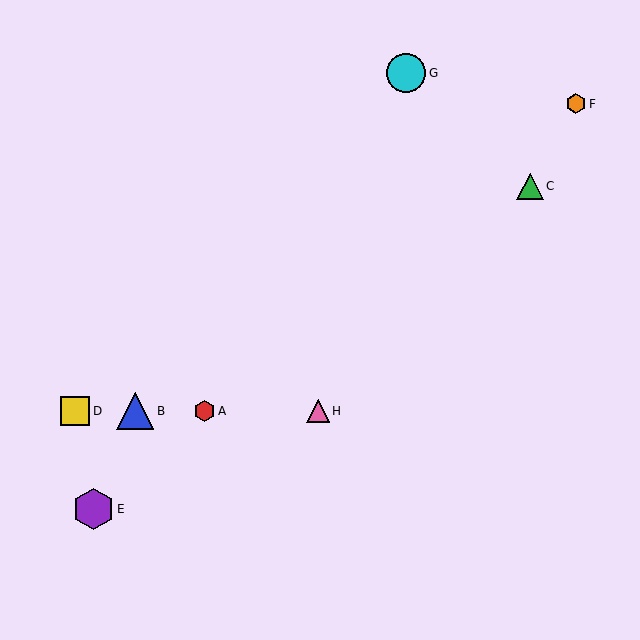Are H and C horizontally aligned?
No, H is at y≈411 and C is at y≈186.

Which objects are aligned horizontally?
Objects A, B, D, H are aligned horizontally.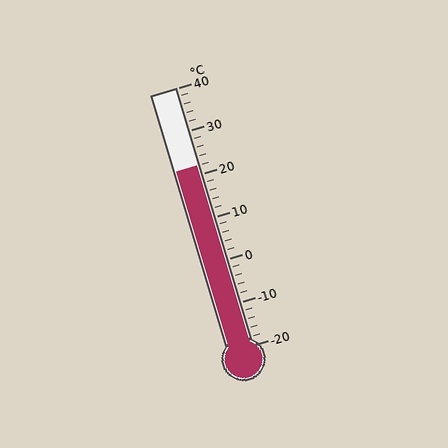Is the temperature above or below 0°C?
The temperature is above 0°C.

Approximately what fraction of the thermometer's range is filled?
The thermometer is filled to approximately 70% of its range.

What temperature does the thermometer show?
The thermometer shows approximately 22°C.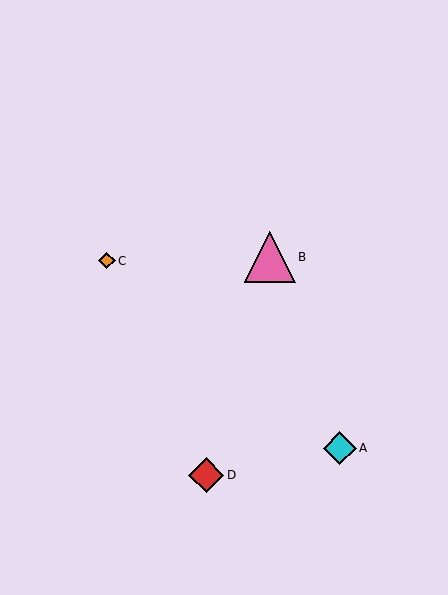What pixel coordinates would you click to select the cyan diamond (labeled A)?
Click at (340, 448) to select the cyan diamond A.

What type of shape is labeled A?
Shape A is a cyan diamond.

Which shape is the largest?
The pink triangle (labeled B) is the largest.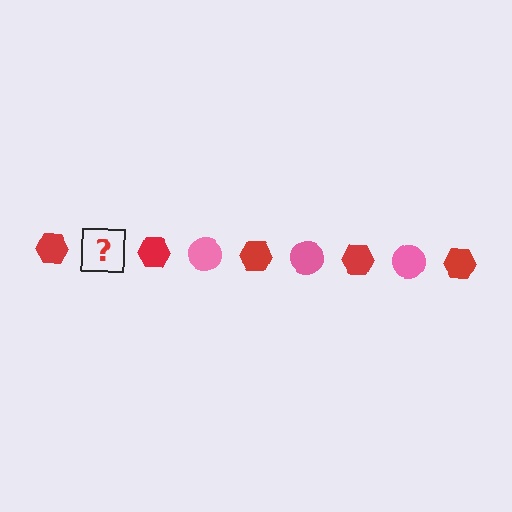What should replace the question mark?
The question mark should be replaced with a pink circle.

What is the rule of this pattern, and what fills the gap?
The rule is that the pattern alternates between red hexagon and pink circle. The gap should be filled with a pink circle.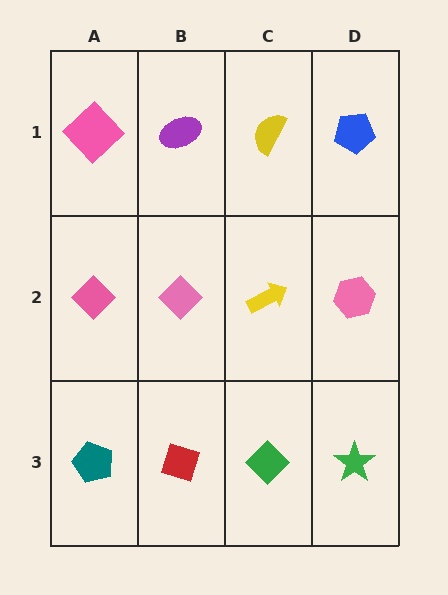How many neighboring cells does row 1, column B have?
3.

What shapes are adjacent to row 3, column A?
A pink diamond (row 2, column A), a red diamond (row 3, column B).